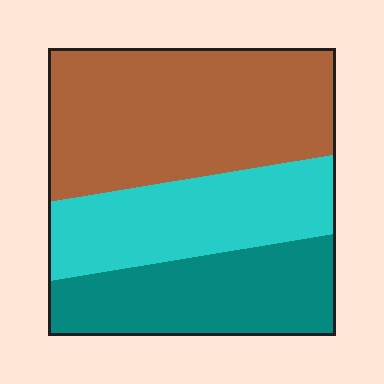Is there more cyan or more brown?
Brown.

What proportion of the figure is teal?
Teal takes up about one quarter (1/4) of the figure.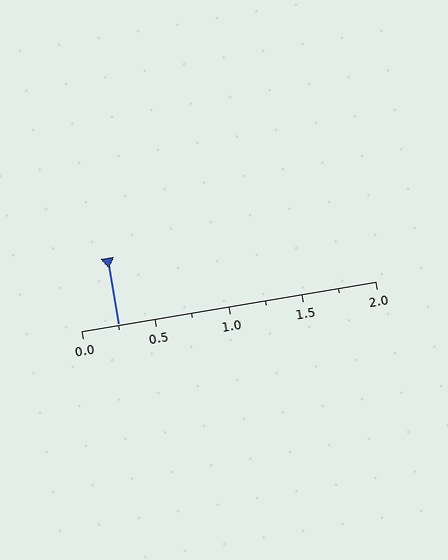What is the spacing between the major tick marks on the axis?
The major ticks are spaced 0.5 apart.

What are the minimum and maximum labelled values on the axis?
The axis runs from 0.0 to 2.0.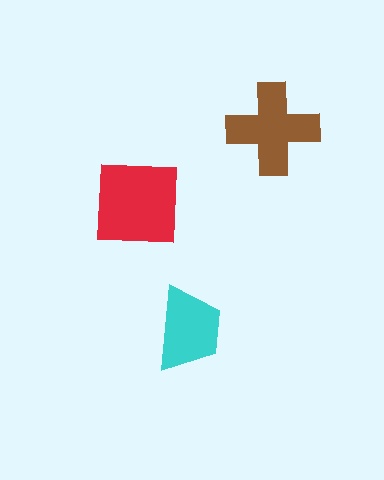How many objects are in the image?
There are 3 objects in the image.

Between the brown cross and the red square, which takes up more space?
The red square.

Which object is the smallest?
The cyan trapezoid.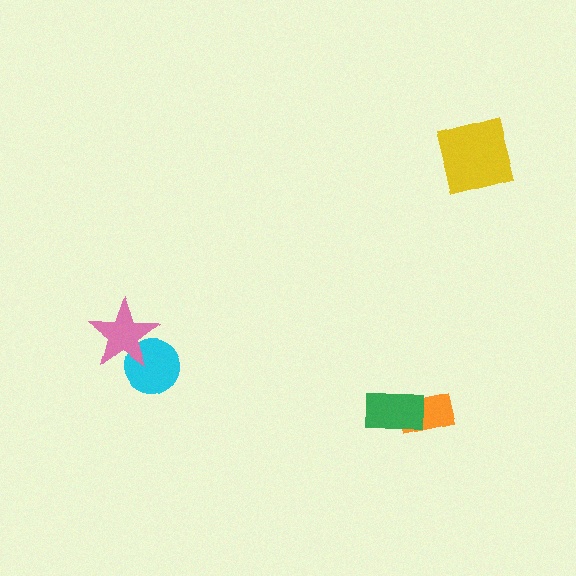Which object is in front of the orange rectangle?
The green rectangle is in front of the orange rectangle.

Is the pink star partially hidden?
No, no other shape covers it.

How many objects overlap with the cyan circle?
1 object overlaps with the cyan circle.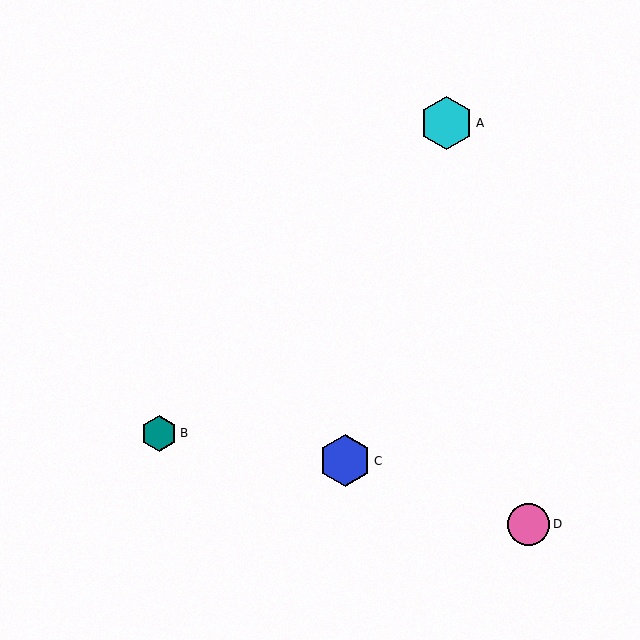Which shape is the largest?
The cyan hexagon (labeled A) is the largest.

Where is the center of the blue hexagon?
The center of the blue hexagon is at (345, 461).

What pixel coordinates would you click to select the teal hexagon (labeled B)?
Click at (159, 433) to select the teal hexagon B.